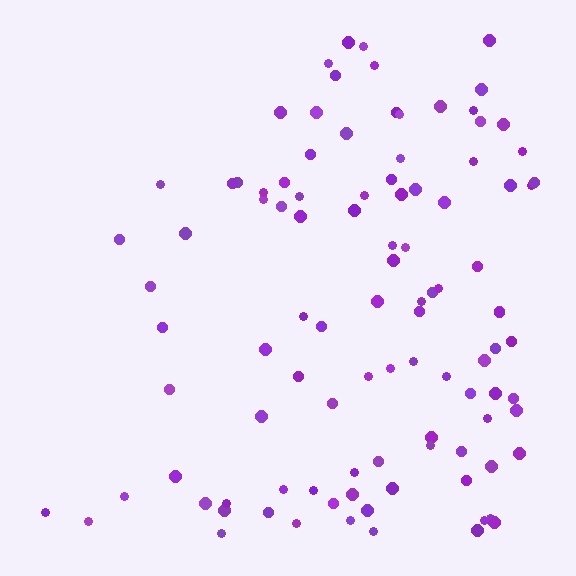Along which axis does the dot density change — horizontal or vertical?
Horizontal.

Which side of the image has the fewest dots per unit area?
The left.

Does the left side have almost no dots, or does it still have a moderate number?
Still a moderate number, just noticeably fewer than the right.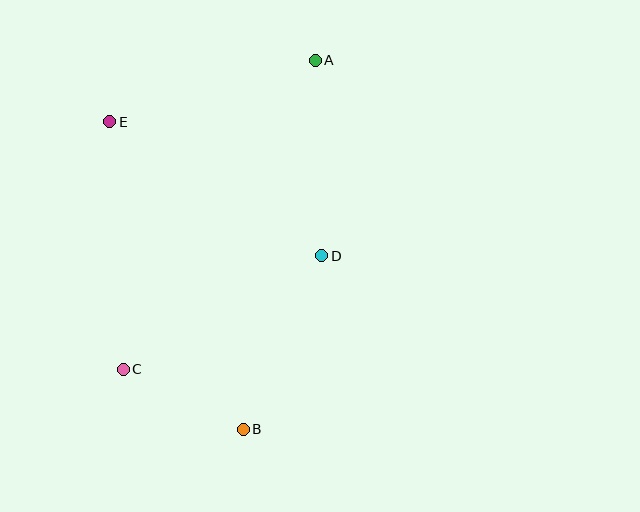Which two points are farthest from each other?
Points A and B are farthest from each other.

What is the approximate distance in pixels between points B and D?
The distance between B and D is approximately 191 pixels.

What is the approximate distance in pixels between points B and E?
The distance between B and E is approximately 335 pixels.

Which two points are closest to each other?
Points B and C are closest to each other.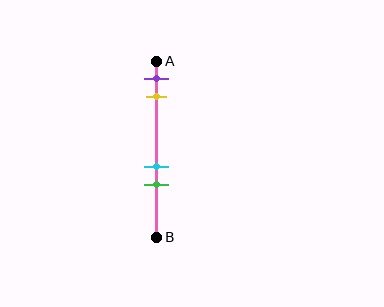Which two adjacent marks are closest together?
The cyan and green marks are the closest adjacent pair.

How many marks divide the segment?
There are 4 marks dividing the segment.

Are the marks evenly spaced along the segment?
No, the marks are not evenly spaced.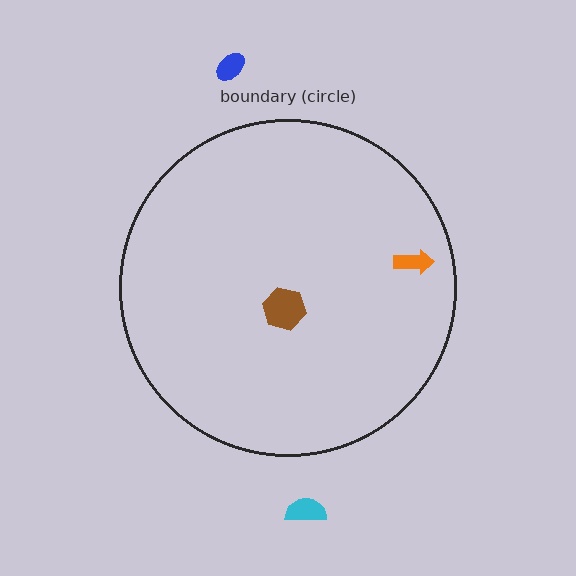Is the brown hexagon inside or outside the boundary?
Inside.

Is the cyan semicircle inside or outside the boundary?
Outside.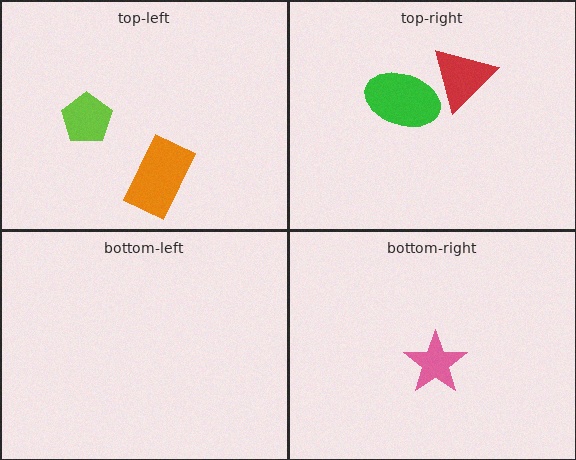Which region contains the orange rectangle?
The top-left region.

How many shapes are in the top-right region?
2.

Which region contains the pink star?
The bottom-right region.